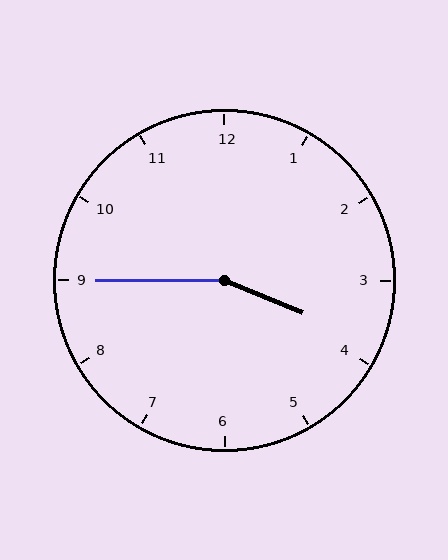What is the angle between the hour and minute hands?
Approximately 158 degrees.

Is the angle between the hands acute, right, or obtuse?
It is obtuse.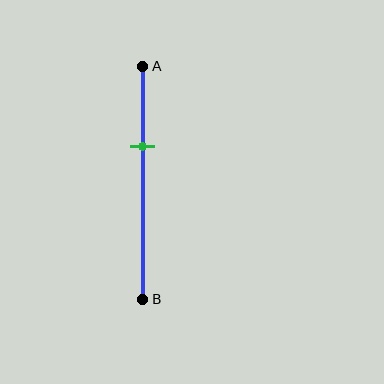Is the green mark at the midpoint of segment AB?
No, the mark is at about 35% from A, not at the 50% midpoint.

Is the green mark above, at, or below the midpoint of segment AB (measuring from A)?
The green mark is above the midpoint of segment AB.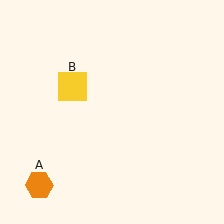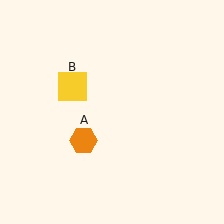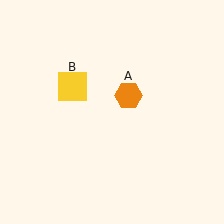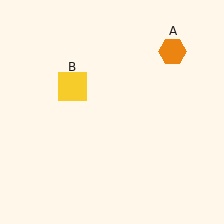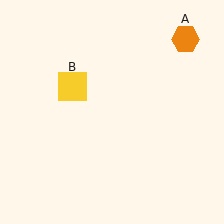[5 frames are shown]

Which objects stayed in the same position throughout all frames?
Yellow square (object B) remained stationary.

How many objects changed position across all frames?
1 object changed position: orange hexagon (object A).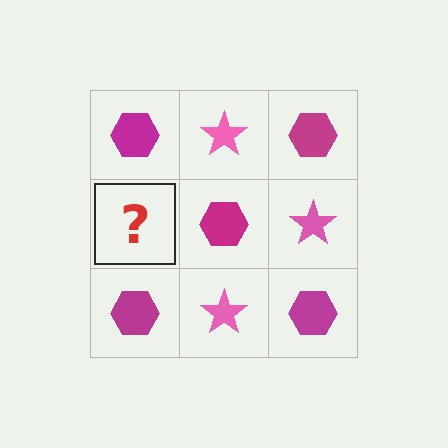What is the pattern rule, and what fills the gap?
The rule is that it alternates magenta hexagon and pink star in a checkerboard pattern. The gap should be filled with a pink star.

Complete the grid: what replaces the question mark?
The question mark should be replaced with a pink star.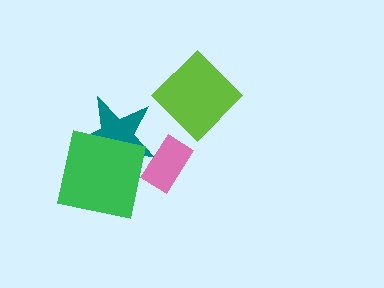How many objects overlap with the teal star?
2 objects overlap with the teal star.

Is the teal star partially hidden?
Yes, it is partially covered by another shape.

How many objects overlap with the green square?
1 object overlaps with the green square.